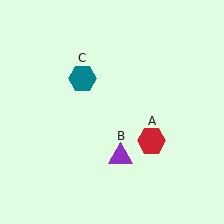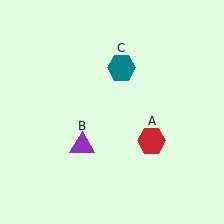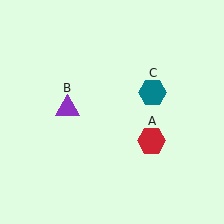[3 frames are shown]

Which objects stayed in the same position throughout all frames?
Red hexagon (object A) remained stationary.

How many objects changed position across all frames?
2 objects changed position: purple triangle (object B), teal hexagon (object C).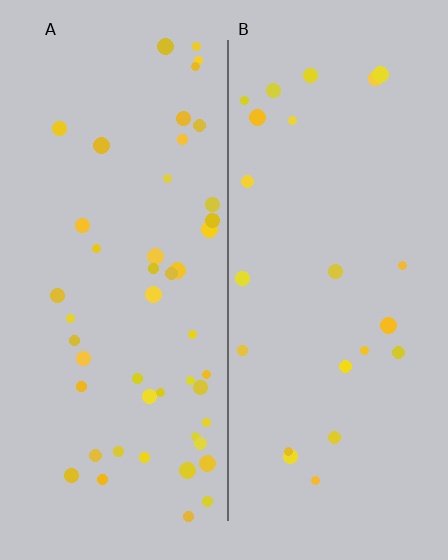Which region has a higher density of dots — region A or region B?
A (the left).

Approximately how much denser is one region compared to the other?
Approximately 2.1× — region A over region B.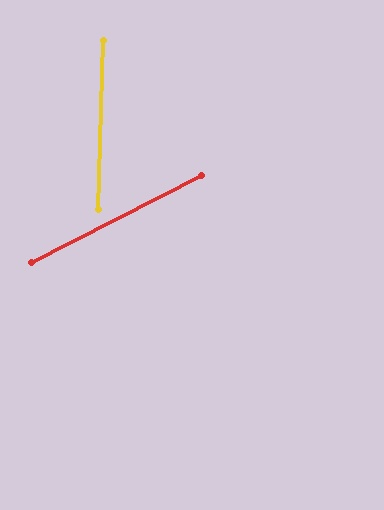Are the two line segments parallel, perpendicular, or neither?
Neither parallel nor perpendicular — they differ by about 61°.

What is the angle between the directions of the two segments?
Approximately 61 degrees.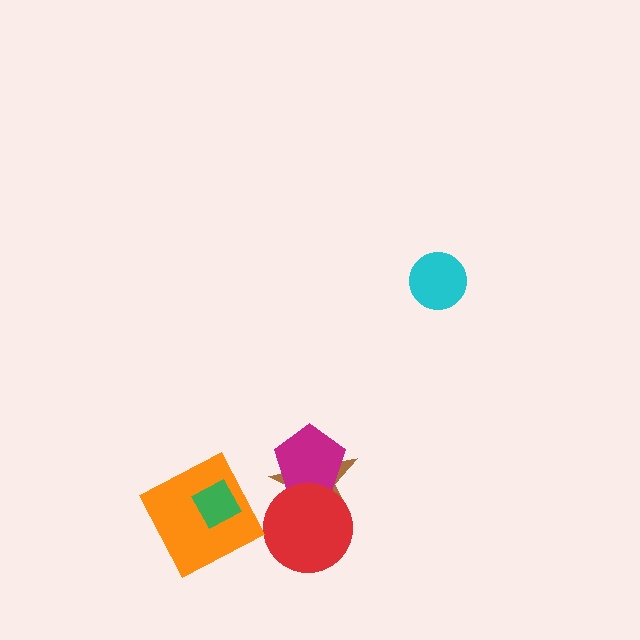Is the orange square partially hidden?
Yes, it is partially covered by another shape.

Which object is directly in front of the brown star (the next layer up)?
The magenta pentagon is directly in front of the brown star.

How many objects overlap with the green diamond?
1 object overlaps with the green diamond.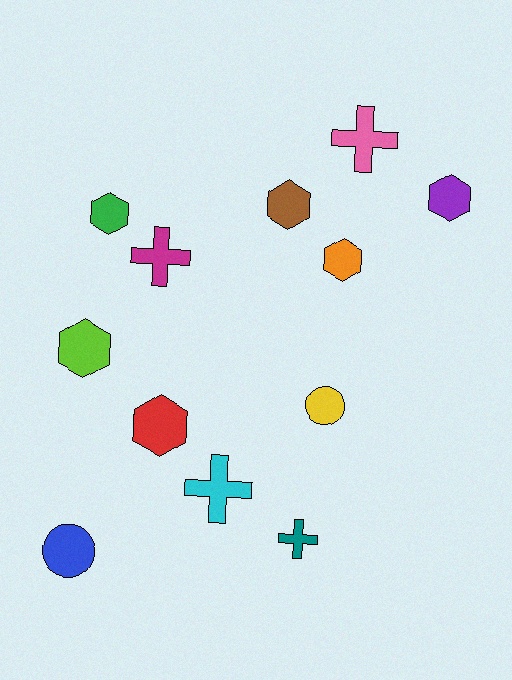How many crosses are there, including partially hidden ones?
There are 4 crosses.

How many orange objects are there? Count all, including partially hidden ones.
There is 1 orange object.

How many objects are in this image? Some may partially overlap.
There are 12 objects.